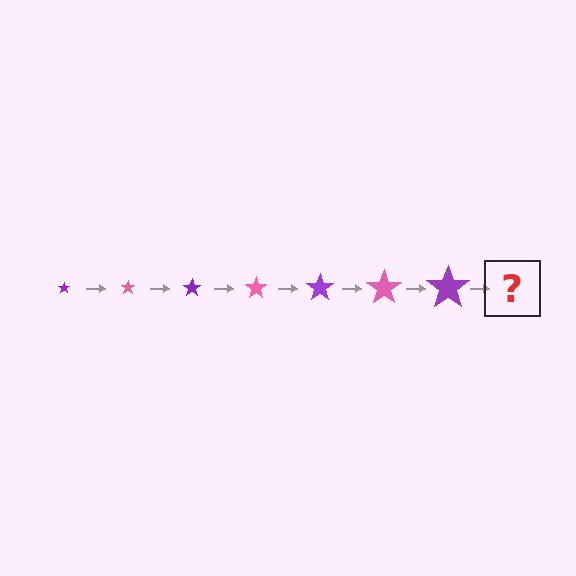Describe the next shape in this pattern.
It should be a pink star, larger than the previous one.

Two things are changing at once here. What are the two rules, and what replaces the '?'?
The two rules are that the star grows larger each step and the color cycles through purple and pink. The '?' should be a pink star, larger than the previous one.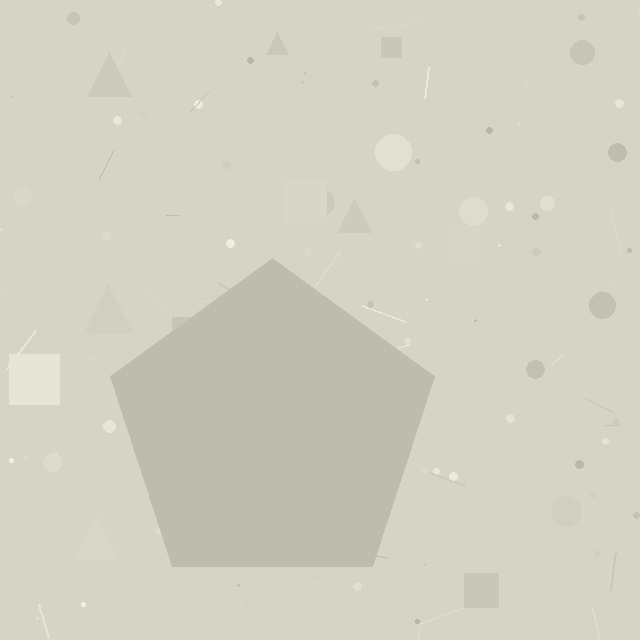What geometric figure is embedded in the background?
A pentagon is embedded in the background.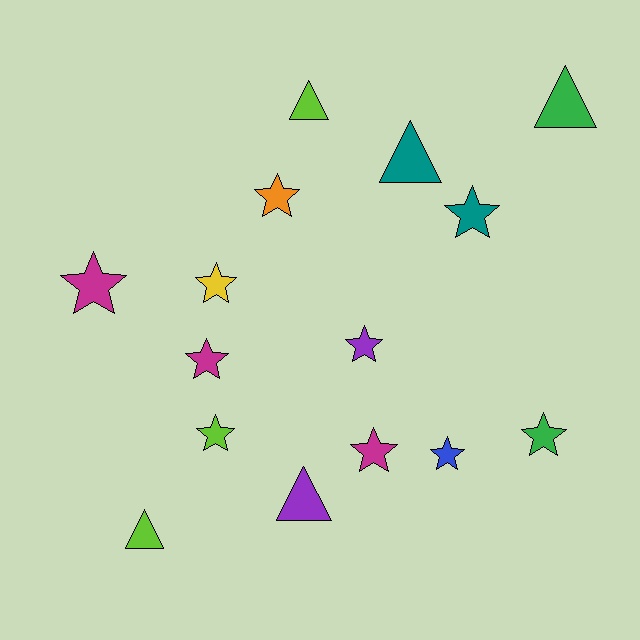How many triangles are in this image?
There are 5 triangles.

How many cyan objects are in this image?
There are no cyan objects.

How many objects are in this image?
There are 15 objects.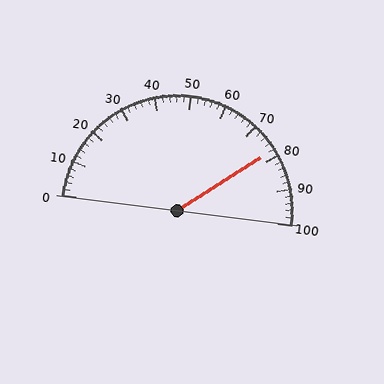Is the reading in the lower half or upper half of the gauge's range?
The reading is in the upper half of the range (0 to 100).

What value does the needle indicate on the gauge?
The needle indicates approximately 78.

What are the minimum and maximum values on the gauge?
The gauge ranges from 0 to 100.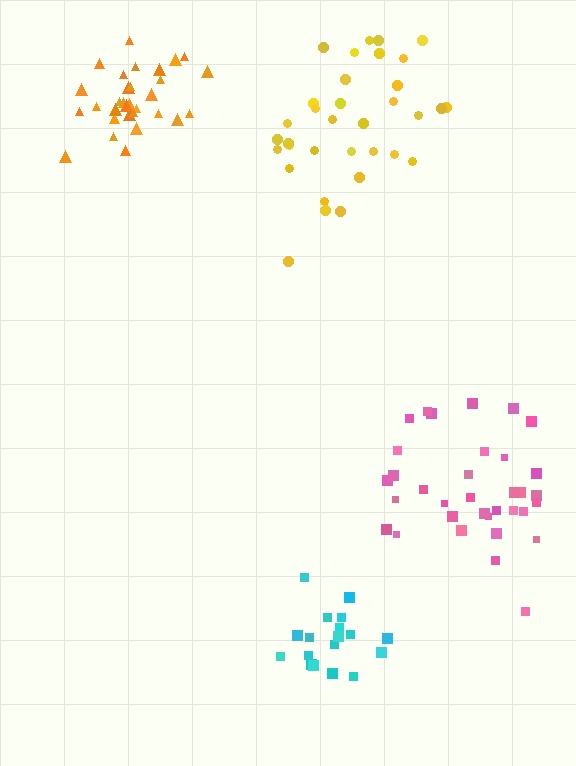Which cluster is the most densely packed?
Orange.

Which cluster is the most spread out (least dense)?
Yellow.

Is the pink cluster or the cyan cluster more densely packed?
Cyan.